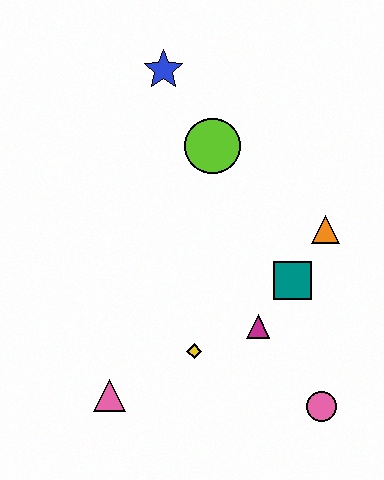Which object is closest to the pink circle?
The magenta triangle is closest to the pink circle.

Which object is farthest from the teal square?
The blue star is farthest from the teal square.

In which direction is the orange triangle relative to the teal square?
The orange triangle is above the teal square.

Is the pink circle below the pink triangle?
Yes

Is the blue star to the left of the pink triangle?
No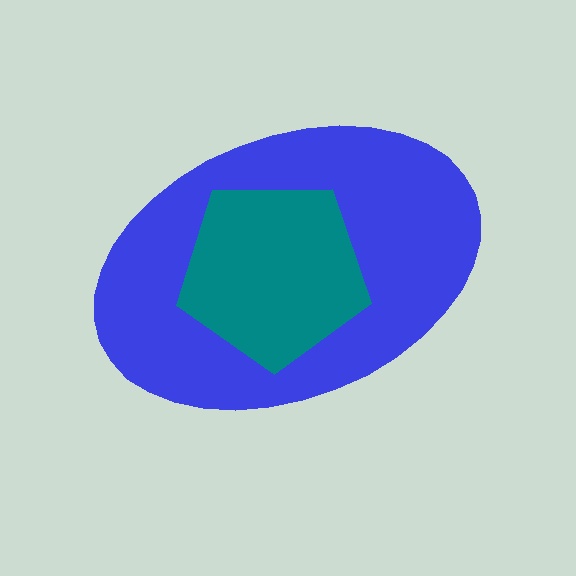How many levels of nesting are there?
2.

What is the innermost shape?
The teal pentagon.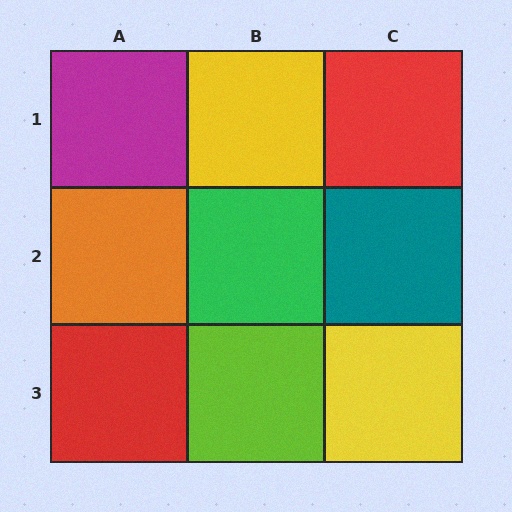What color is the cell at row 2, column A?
Orange.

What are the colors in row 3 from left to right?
Red, lime, yellow.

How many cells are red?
2 cells are red.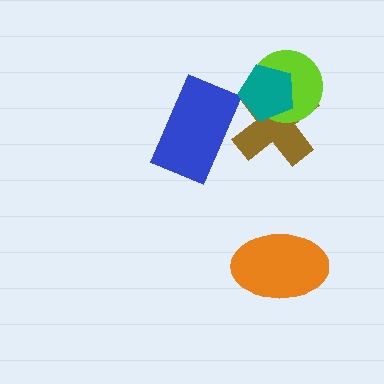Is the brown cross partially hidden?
Yes, it is partially covered by another shape.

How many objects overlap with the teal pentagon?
2 objects overlap with the teal pentagon.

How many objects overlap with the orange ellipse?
0 objects overlap with the orange ellipse.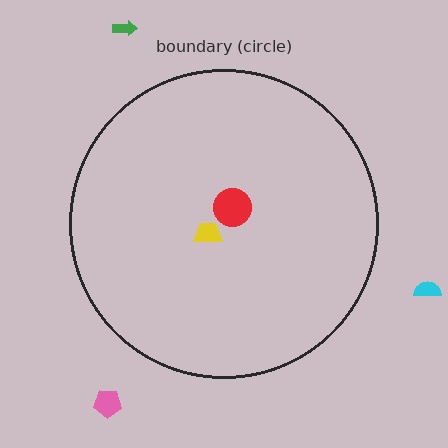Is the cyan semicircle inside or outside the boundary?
Outside.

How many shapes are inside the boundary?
2 inside, 3 outside.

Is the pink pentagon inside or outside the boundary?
Outside.